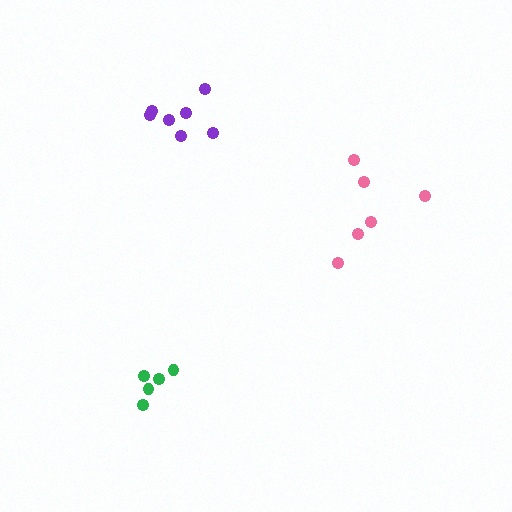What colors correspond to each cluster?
The clusters are colored: pink, purple, green.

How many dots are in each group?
Group 1: 6 dots, Group 2: 7 dots, Group 3: 5 dots (18 total).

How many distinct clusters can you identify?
There are 3 distinct clusters.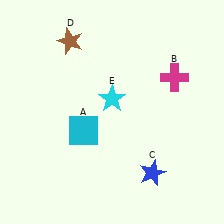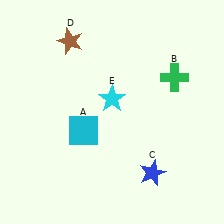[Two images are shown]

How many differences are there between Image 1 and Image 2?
There is 1 difference between the two images.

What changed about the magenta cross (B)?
In Image 1, B is magenta. In Image 2, it changed to green.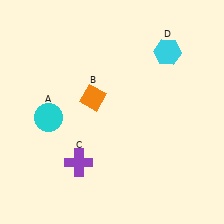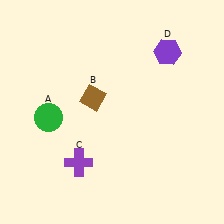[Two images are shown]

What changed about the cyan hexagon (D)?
In Image 1, D is cyan. In Image 2, it changed to purple.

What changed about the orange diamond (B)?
In Image 1, B is orange. In Image 2, it changed to brown.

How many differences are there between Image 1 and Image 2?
There are 3 differences between the two images.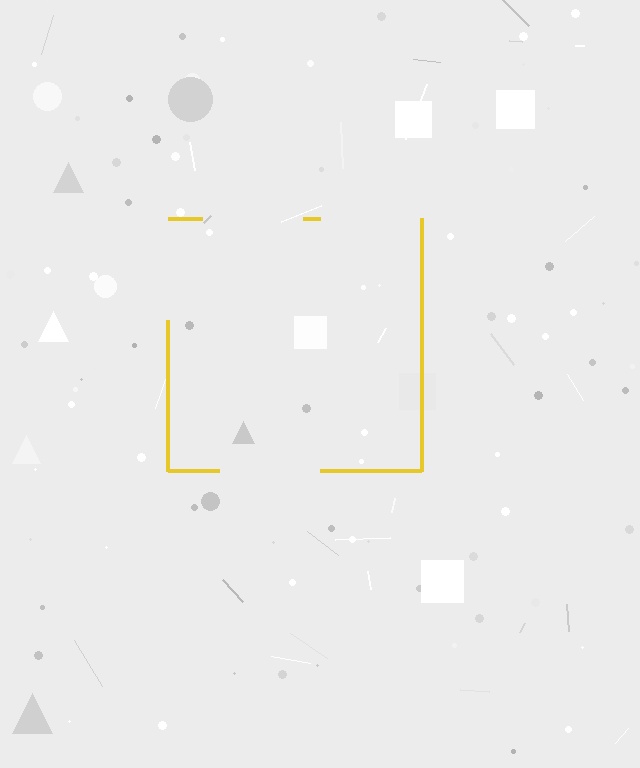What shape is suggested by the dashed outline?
The dashed outline suggests a square.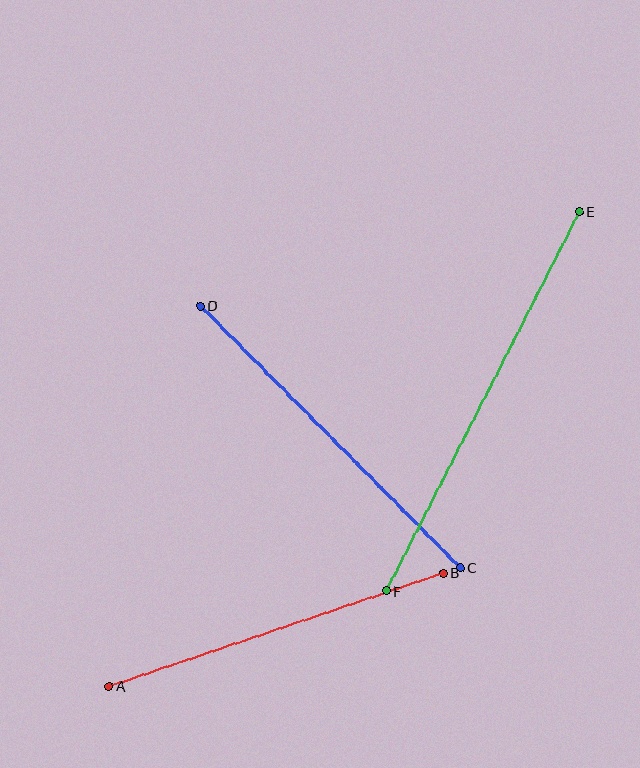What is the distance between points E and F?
The distance is approximately 426 pixels.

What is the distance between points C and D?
The distance is approximately 369 pixels.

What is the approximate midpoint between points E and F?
The midpoint is at approximately (483, 401) pixels.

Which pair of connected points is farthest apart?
Points E and F are farthest apart.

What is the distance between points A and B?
The distance is approximately 352 pixels.